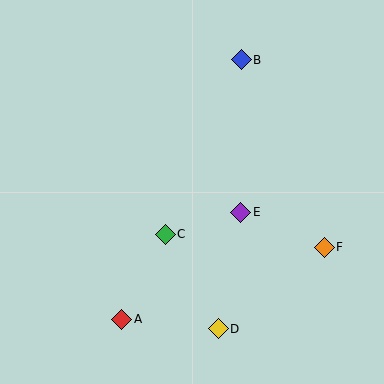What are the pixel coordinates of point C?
Point C is at (165, 234).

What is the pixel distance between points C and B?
The distance between C and B is 190 pixels.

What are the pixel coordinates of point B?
Point B is at (241, 60).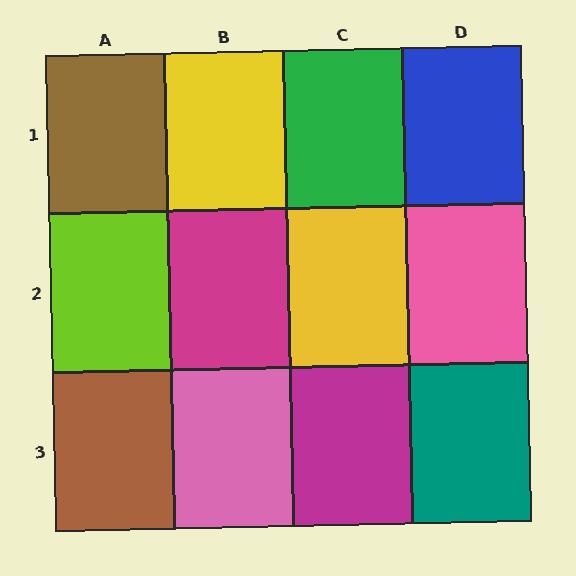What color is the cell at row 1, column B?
Yellow.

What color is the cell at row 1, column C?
Green.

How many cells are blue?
1 cell is blue.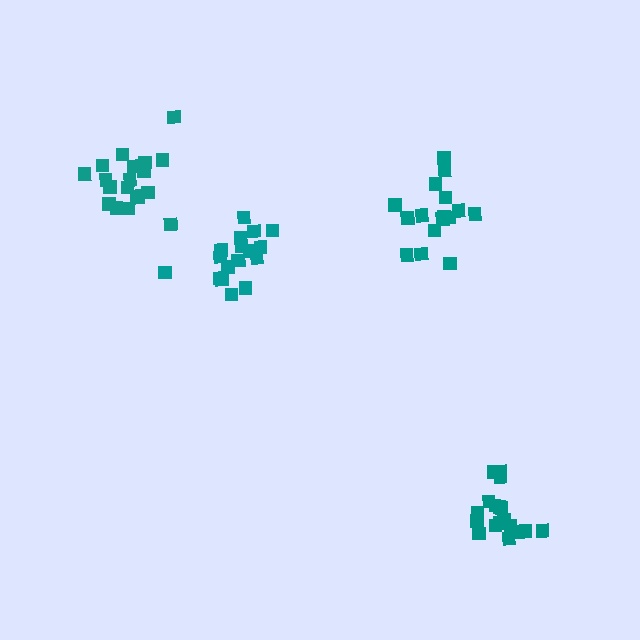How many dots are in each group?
Group 1: 17 dots, Group 2: 16 dots, Group 3: 19 dots, Group 4: 18 dots (70 total).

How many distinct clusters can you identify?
There are 4 distinct clusters.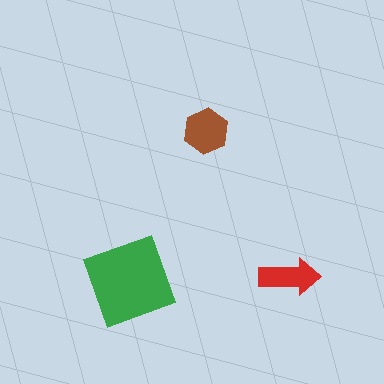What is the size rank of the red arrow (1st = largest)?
3rd.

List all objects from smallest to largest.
The red arrow, the brown hexagon, the green square.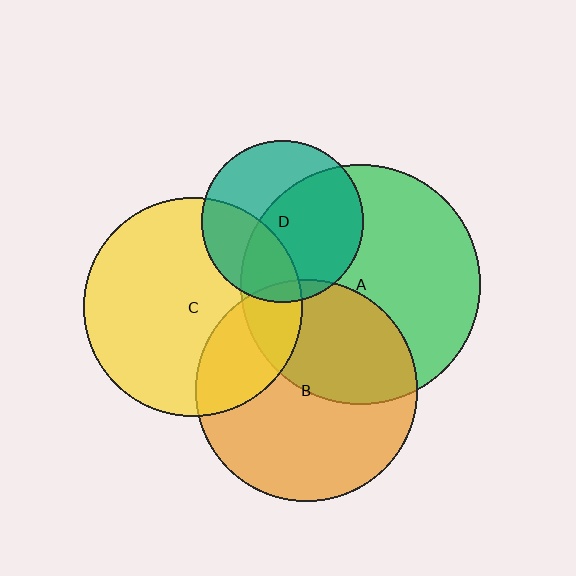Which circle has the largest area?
Circle A (green).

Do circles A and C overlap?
Yes.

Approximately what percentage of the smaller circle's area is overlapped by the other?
Approximately 15%.